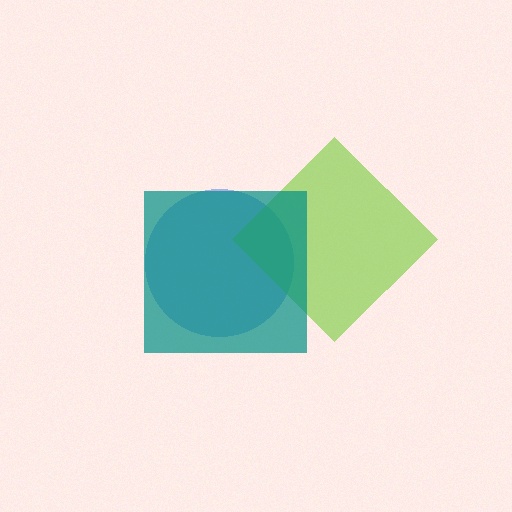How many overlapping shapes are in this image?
There are 3 overlapping shapes in the image.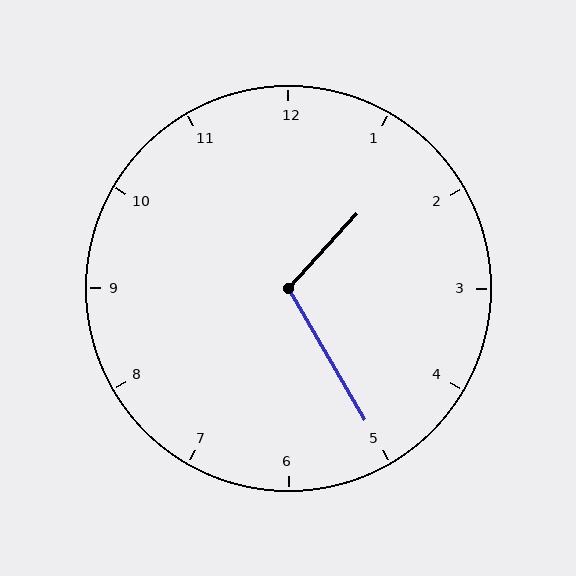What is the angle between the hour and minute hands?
Approximately 108 degrees.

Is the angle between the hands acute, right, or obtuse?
It is obtuse.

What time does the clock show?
1:25.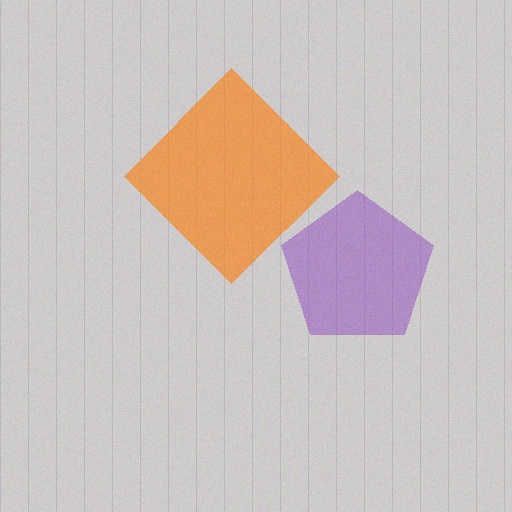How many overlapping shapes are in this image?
There are 2 overlapping shapes in the image.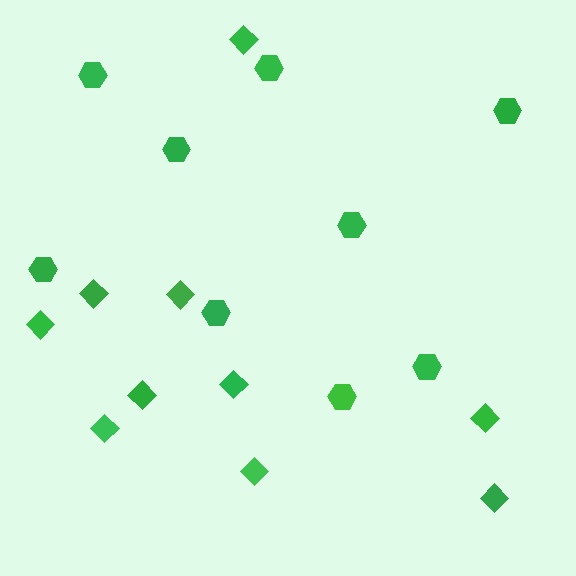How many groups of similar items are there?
There are 2 groups: one group of diamonds (10) and one group of hexagons (9).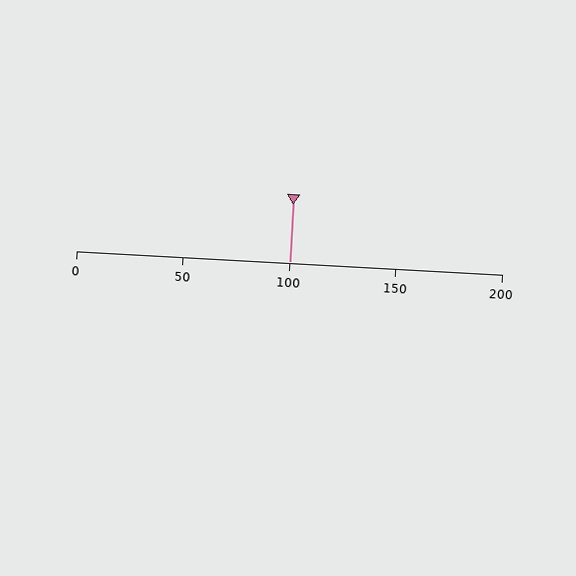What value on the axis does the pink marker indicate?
The marker indicates approximately 100.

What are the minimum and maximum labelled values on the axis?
The axis runs from 0 to 200.